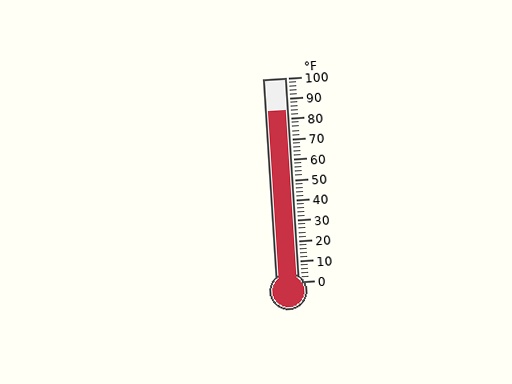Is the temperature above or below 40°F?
The temperature is above 40°F.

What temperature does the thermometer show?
The thermometer shows approximately 84°F.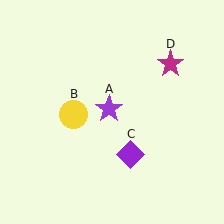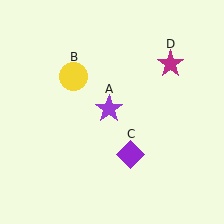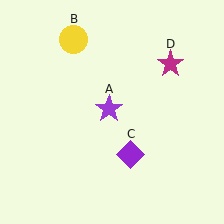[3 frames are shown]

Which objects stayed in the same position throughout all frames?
Purple star (object A) and purple diamond (object C) and magenta star (object D) remained stationary.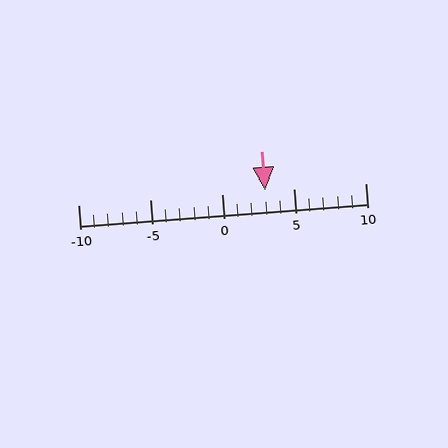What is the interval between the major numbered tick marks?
The major tick marks are spaced 5 units apart.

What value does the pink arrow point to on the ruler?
The pink arrow points to approximately 3.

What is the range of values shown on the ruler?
The ruler shows values from -10 to 10.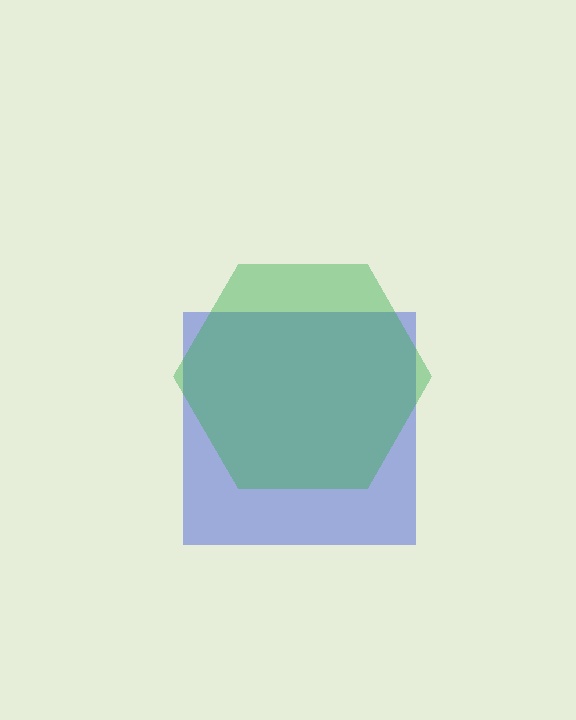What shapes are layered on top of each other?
The layered shapes are: a blue square, a green hexagon.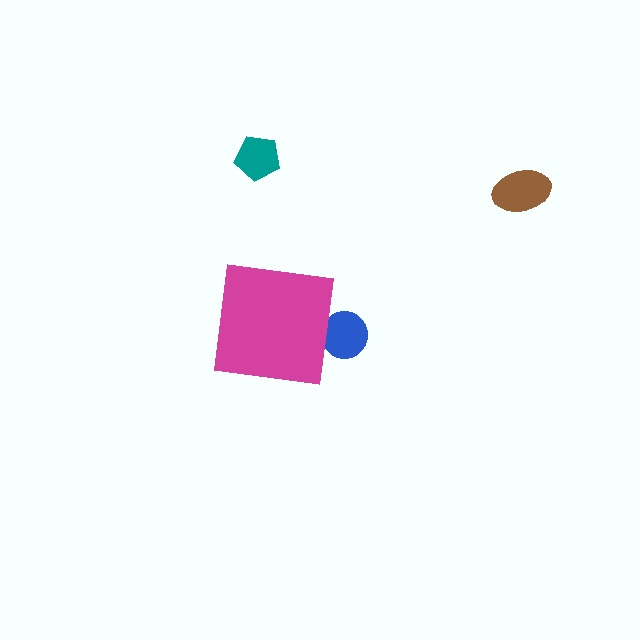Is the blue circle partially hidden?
Yes, the blue circle is partially hidden behind the magenta square.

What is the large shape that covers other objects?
A magenta square.